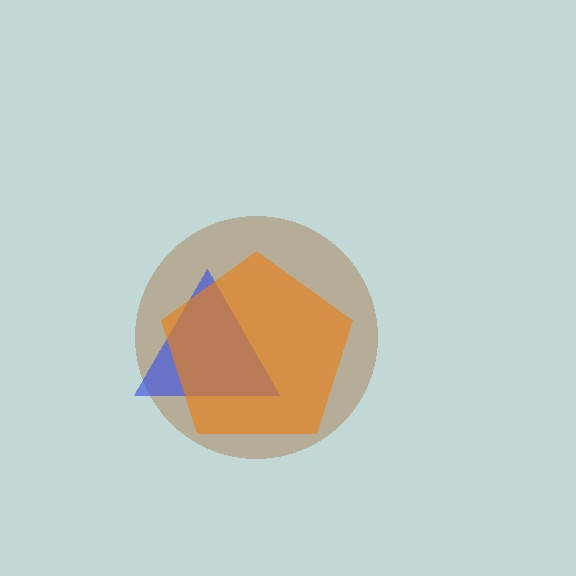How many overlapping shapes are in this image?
There are 3 overlapping shapes in the image.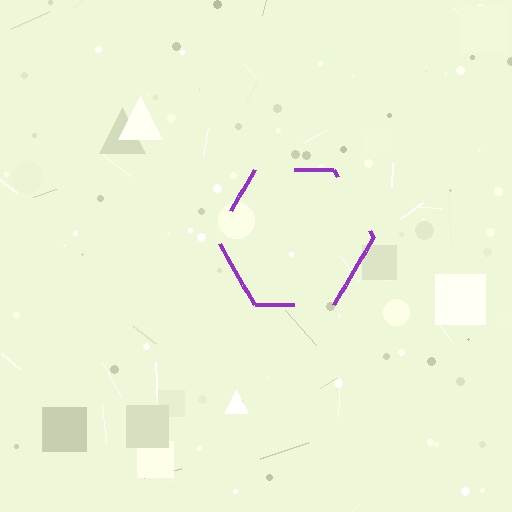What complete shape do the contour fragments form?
The contour fragments form a hexagon.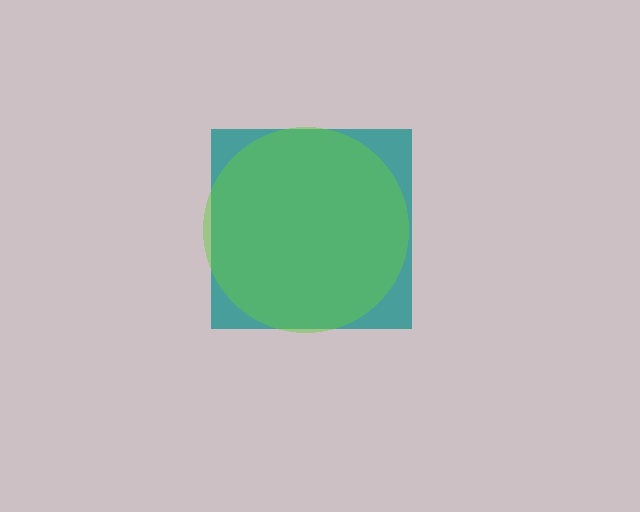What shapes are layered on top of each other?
The layered shapes are: a teal square, a lime circle.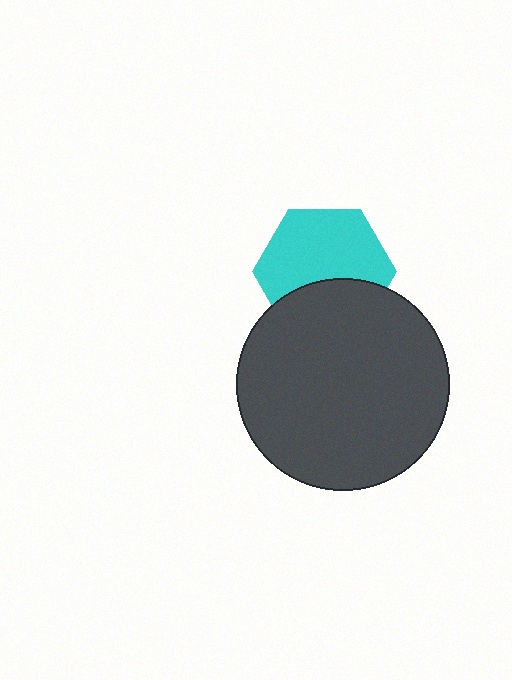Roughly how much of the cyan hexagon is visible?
About half of it is visible (roughly 63%).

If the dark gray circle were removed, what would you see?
You would see the complete cyan hexagon.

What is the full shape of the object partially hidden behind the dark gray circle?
The partially hidden object is a cyan hexagon.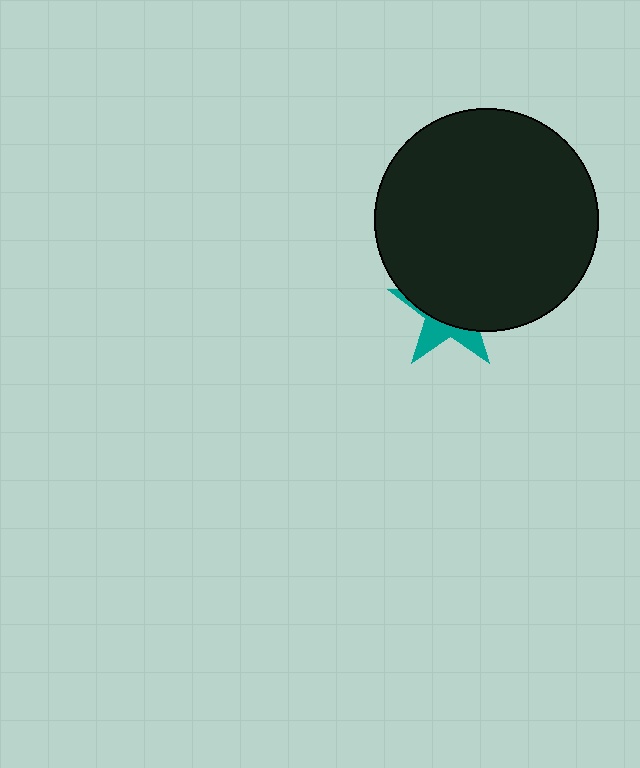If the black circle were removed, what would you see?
You would see the complete teal star.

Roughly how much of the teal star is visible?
A small part of it is visible (roughly 33%).